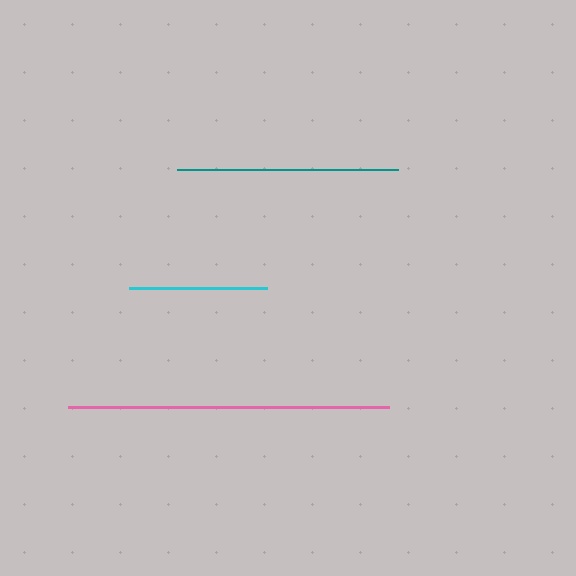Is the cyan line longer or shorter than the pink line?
The pink line is longer than the cyan line.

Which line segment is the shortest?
The cyan line is the shortest at approximately 138 pixels.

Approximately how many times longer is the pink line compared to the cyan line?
The pink line is approximately 2.3 times the length of the cyan line.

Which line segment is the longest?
The pink line is the longest at approximately 321 pixels.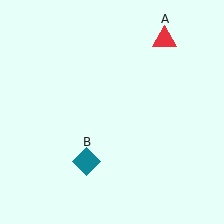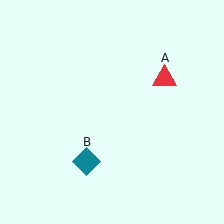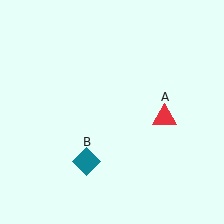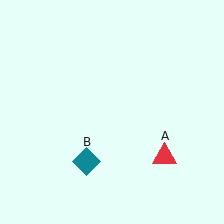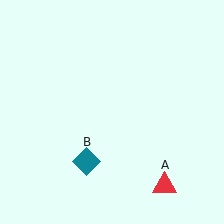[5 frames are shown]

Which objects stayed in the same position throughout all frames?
Teal diamond (object B) remained stationary.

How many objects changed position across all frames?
1 object changed position: red triangle (object A).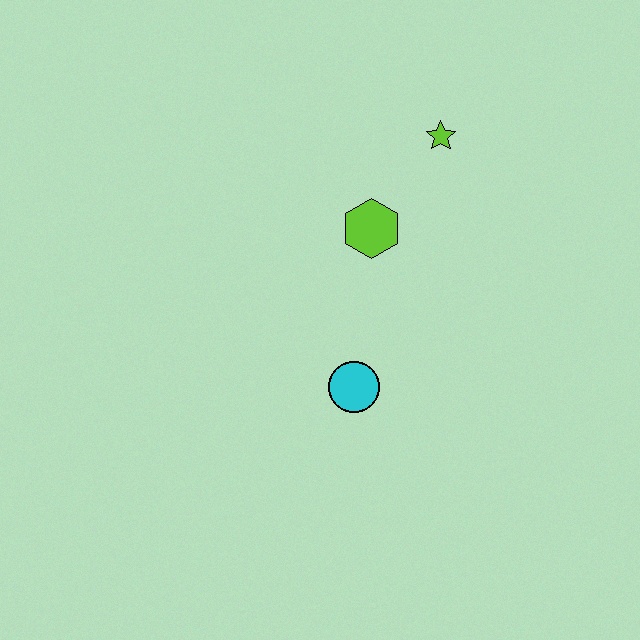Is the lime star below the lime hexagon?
No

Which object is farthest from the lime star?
The cyan circle is farthest from the lime star.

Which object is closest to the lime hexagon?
The lime star is closest to the lime hexagon.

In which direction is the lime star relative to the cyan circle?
The lime star is above the cyan circle.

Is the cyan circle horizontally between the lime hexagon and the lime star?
No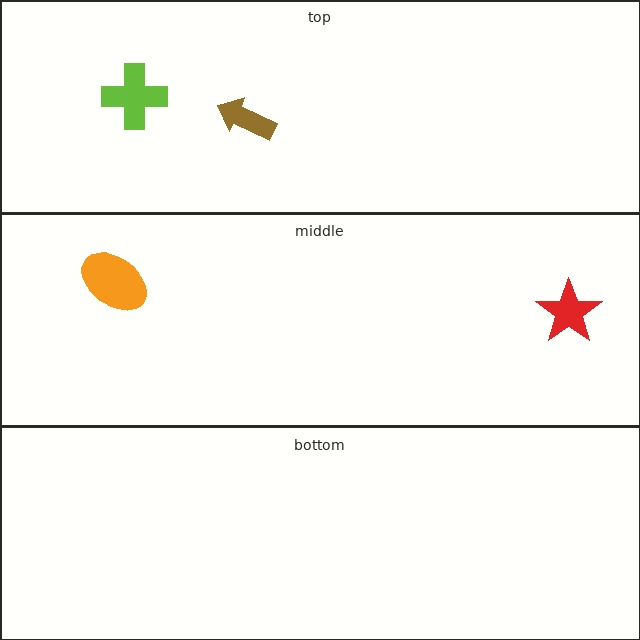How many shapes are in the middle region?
2.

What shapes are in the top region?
The brown arrow, the lime cross.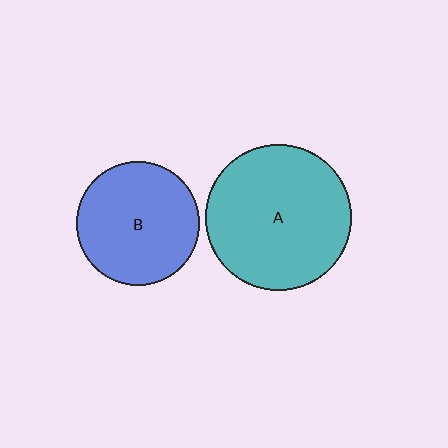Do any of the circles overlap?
No, none of the circles overlap.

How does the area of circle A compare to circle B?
Approximately 1.4 times.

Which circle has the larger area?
Circle A (teal).